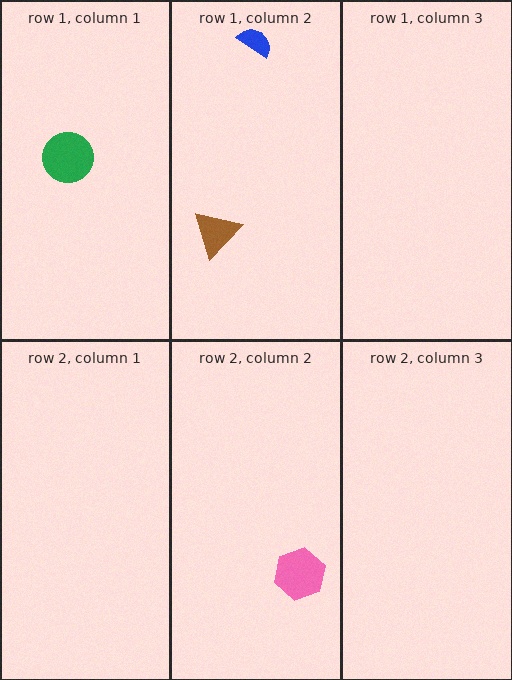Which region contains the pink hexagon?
The row 2, column 2 region.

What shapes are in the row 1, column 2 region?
The brown triangle, the blue semicircle.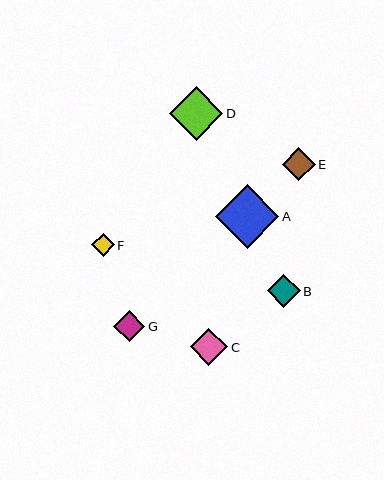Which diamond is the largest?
Diamond A is the largest with a size of approximately 63 pixels.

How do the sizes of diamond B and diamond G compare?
Diamond B and diamond G are approximately the same size.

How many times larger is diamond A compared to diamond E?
Diamond A is approximately 2.0 times the size of diamond E.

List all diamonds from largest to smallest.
From largest to smallest: A, D, C, B, E, G, F.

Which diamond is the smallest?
Diamond F is the smallest with a size of approximately 23 pixels.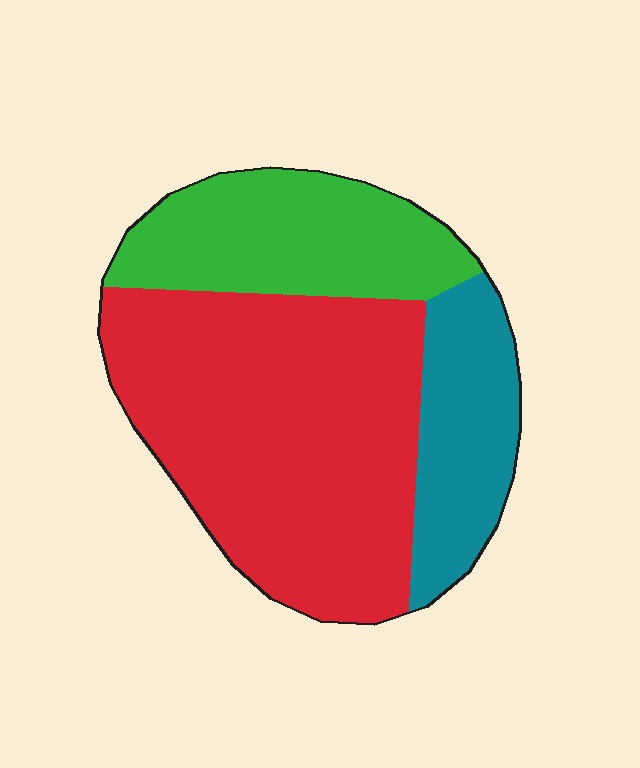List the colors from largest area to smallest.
From largest to smallest: red, green, teal.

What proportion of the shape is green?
Green takes up between a quarter and a half of the shape.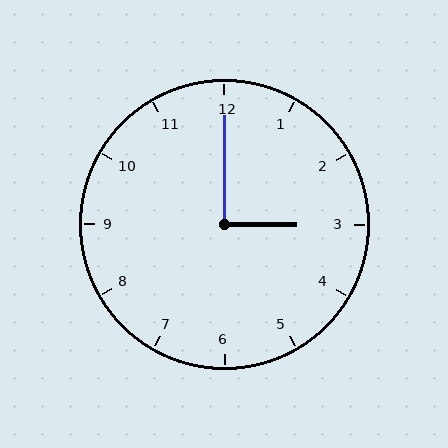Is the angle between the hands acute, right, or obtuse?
It is right.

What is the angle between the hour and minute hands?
Approximately 90 degrees.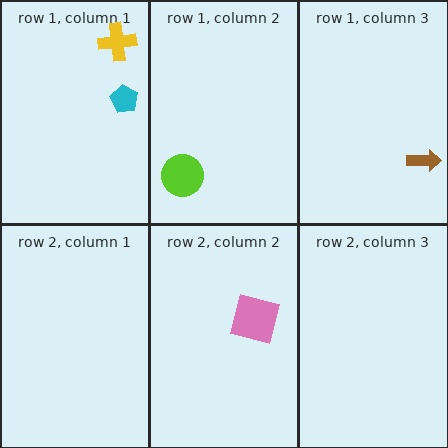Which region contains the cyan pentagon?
The row 1, column 1 region.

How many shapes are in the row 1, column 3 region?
1.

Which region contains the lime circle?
The row 1, column 2 region.